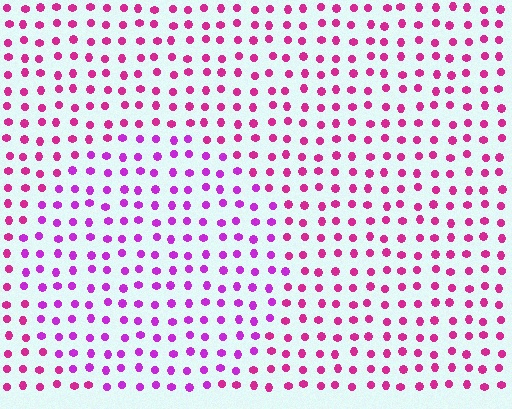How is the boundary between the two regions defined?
The boundary is defined purely by a slight shift in hue (about 28 degrees). Spacing, size, and orientation are identical on both sides.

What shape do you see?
I see a circle.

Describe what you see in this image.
The image is filled with small magenta elements in a uniform arrangement. A circle-shaped region is visible where the elements are tinted to a slightly different hue, forming a subtle color boundary.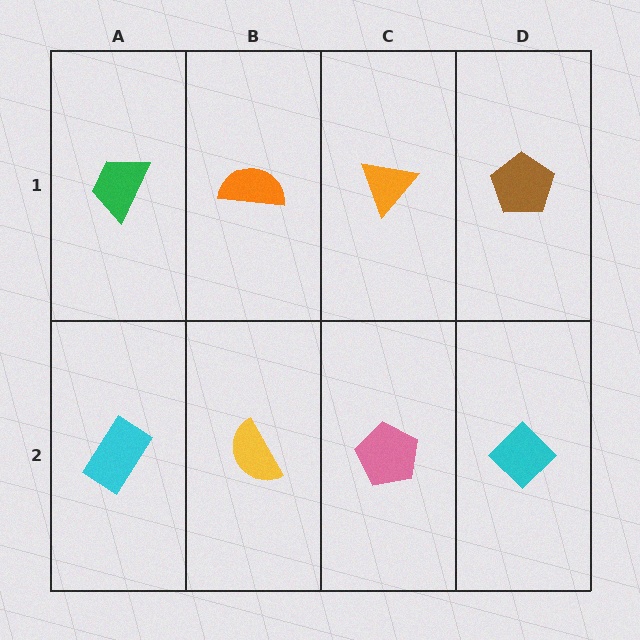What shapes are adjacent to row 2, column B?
An orange semicircle (row 1, column B), a cyan rectangle (row 2, column A), a pink pentagon (row 2, column C).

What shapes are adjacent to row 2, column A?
A green trapezoid (row 1, column A), a yellow semicircle (row 2, column B).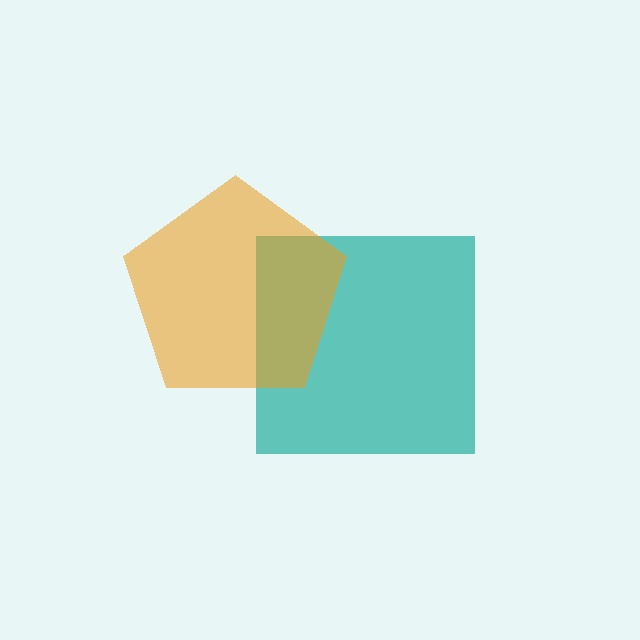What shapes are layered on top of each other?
The layered shapes are: a teal square, an orange pentagon.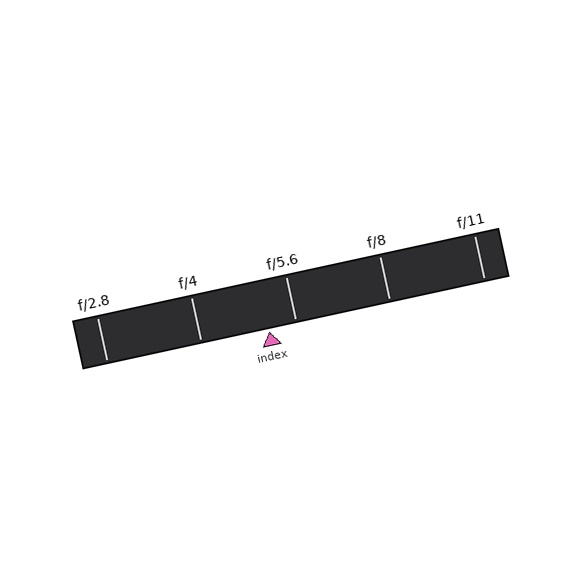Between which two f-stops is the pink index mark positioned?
The index mark is between f/4 and f/5.6.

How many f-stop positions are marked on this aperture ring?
There are 5 f-stop positions marked.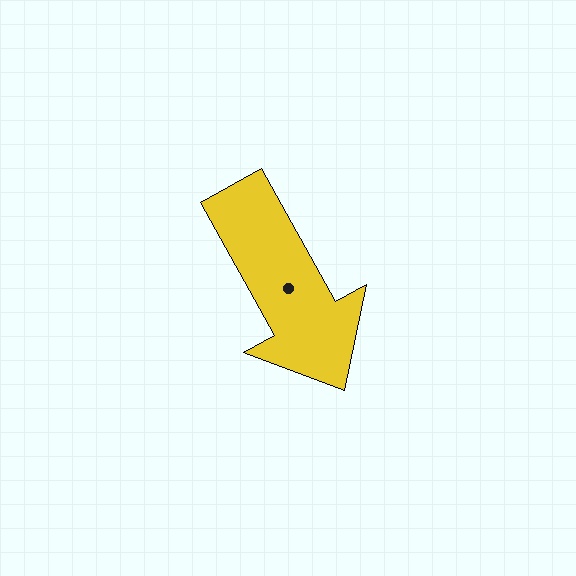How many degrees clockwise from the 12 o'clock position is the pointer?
Approximately 151 degrees.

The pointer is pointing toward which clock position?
Roughly 5 o'clock.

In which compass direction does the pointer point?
Southeast.